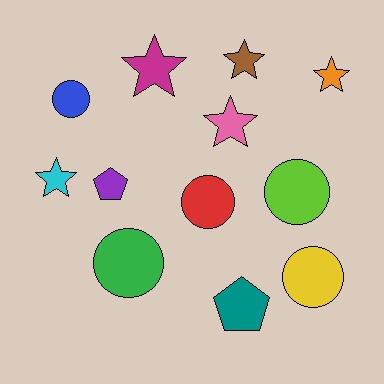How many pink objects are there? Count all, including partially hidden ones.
There is 1 pink object.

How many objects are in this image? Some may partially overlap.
There are 12 objects.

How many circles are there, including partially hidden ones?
There are 5 circles.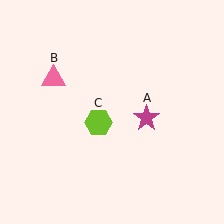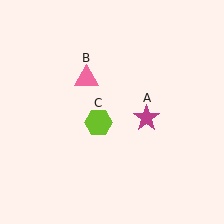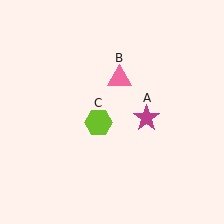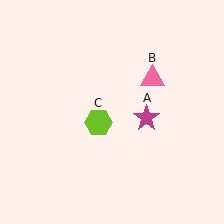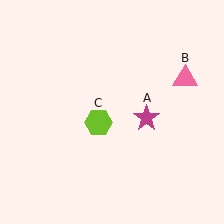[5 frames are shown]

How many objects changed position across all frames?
1 object changed position: pink triangle (object B).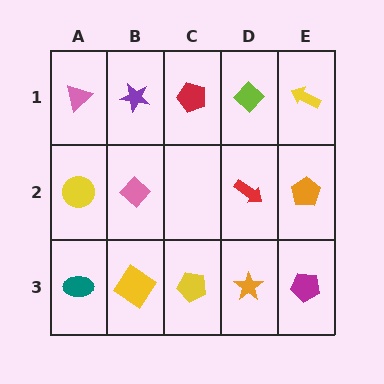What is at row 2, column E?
An orange pentagon.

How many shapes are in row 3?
5 shapes.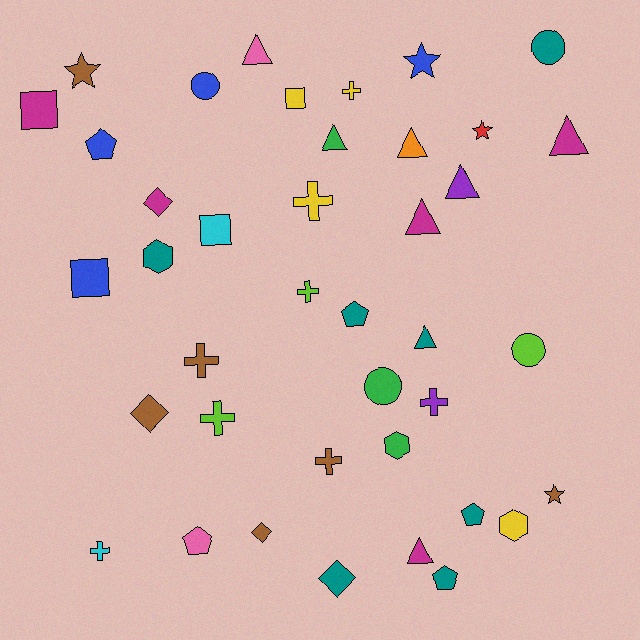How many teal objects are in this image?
There are 7 teal objects.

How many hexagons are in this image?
There are 3 hexagons.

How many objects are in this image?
There are 40 objects.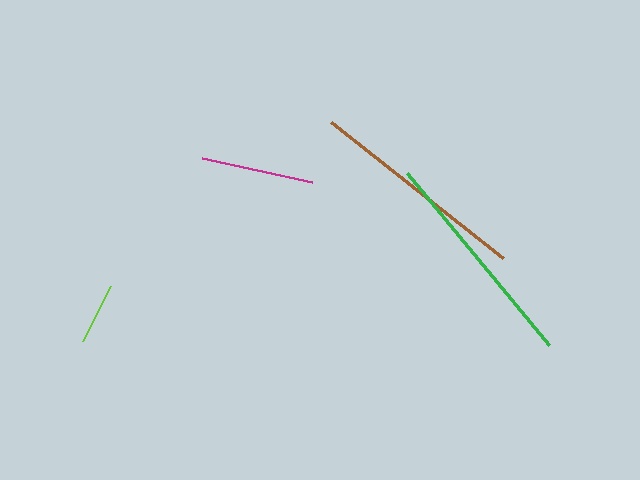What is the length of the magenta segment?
The magenta segment is approximately 113 pixels long.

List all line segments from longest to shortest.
From longest to shortest: green, brown, magenta, lime.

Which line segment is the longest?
The green line is the longest at approximately 223 pixels.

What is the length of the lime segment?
The lime segment is approximately 61 pixels long.